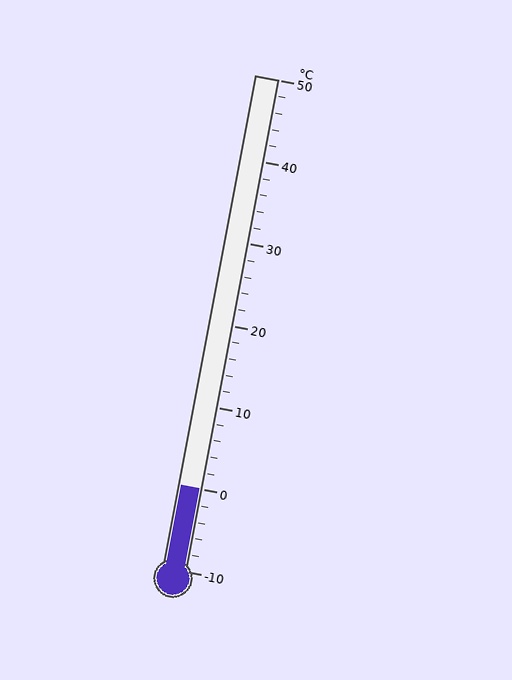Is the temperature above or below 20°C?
The temperature is below 20°C.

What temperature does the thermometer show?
The thermometer shows approximately 0°C.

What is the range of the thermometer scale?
The thermometer scale ranges from -10°C to 50°C.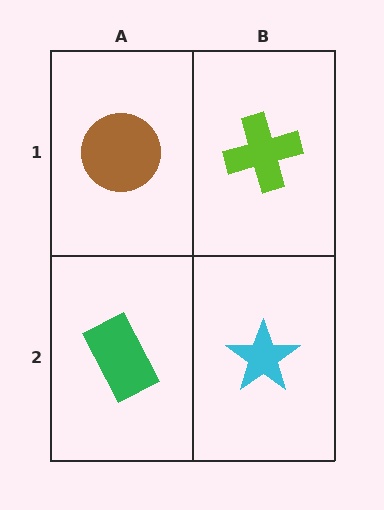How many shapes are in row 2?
2 shapes.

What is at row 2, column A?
A green rectangle.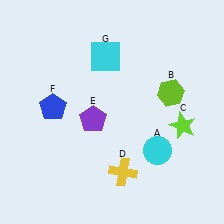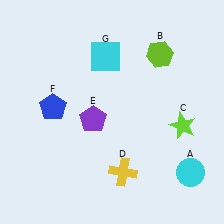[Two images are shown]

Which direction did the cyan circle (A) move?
The cyan circle (A) moved right.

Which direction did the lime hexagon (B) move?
The lime hexagon (B) moved up.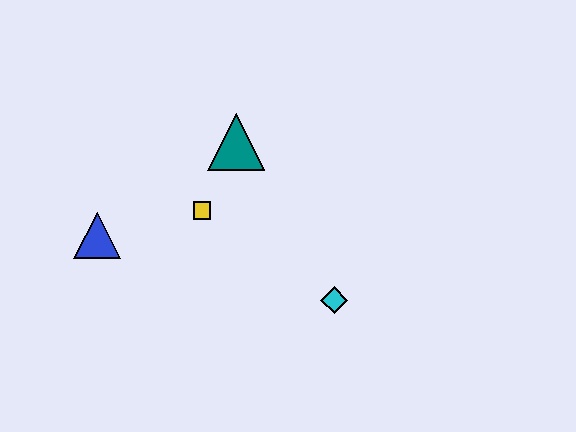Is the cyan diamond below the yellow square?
Yes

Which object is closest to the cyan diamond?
The yellow square is closest to the cyan diamond.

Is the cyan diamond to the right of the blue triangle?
Yes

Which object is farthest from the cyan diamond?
The blue triangle is farthest from the cyan diamond.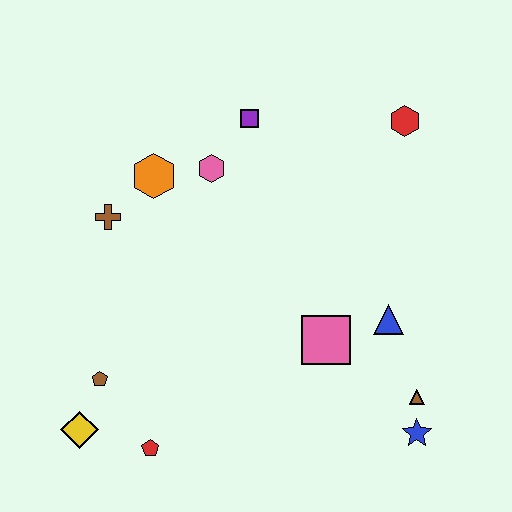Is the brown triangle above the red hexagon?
No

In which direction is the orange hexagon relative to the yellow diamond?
The orange hexagon is above the yellow diamond.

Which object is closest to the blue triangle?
The pink square is closest to the blue triangle.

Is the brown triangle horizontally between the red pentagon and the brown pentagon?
No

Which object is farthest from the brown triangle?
The brown cross is farthest from the brown triangle.